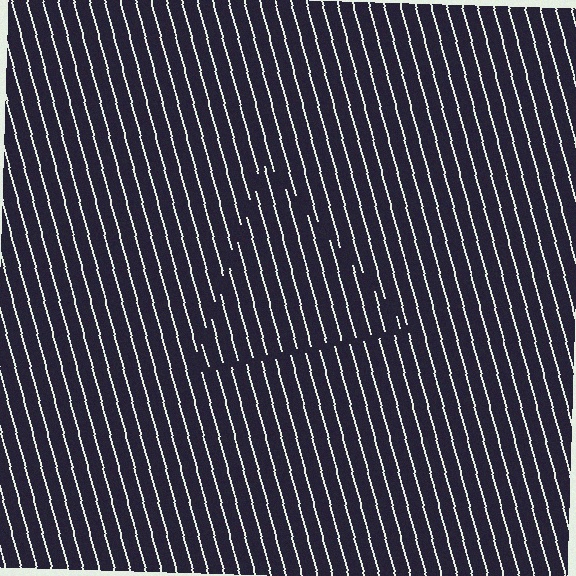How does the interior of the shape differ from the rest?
The interior of the shape contains the same grating, shifted by half a period — the contour is defined by the phase discontinuity where line-ends from the inner and outer gratings abut.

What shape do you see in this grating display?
An illusory triangle. The interior of the shape contains the same grating, shifted by half a period — the contour is defined by the phase discontinuity where line-ends from the inner and outer gratings abut.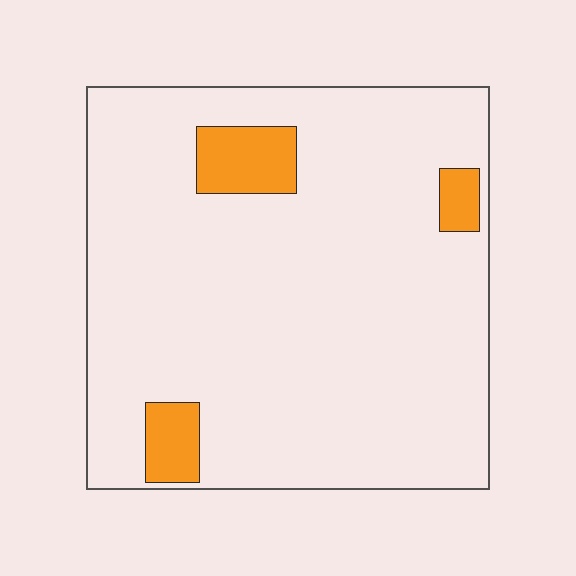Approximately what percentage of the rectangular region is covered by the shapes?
Approximately 10%.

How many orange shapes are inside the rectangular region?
3.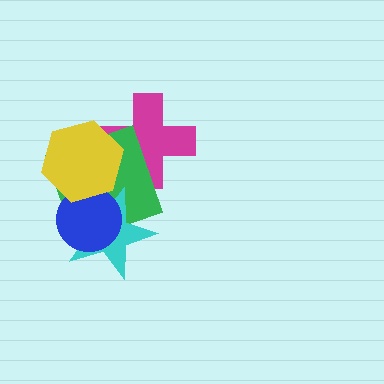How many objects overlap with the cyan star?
3 objects overlap with the cyan star.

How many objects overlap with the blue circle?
3 objects overlap with the blue circle.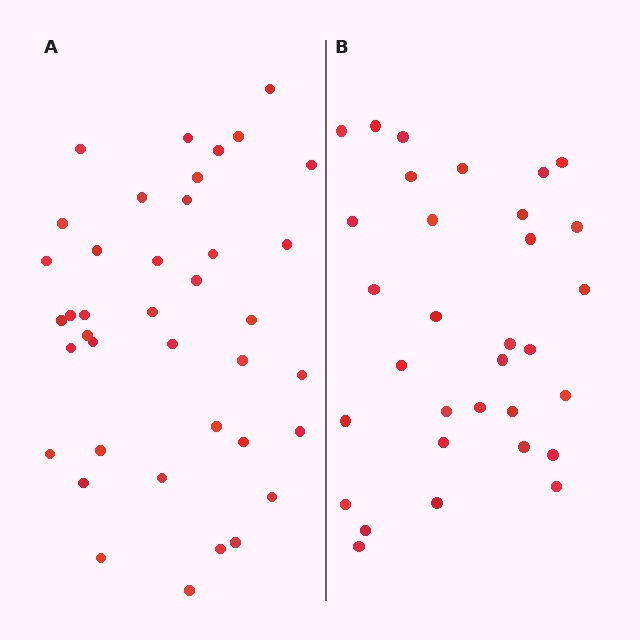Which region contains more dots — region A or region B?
Region A (the left region) has more dots.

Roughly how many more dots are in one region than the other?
Region A has roughly 8 or so more dots than region B.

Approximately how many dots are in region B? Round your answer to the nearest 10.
About 30 dots. (The exact count is 32, which rounds to 30.)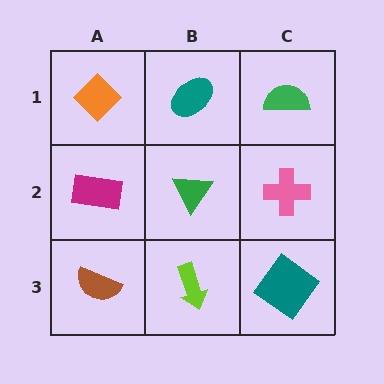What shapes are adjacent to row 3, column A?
A magenta rectangle (row 2, column A), a lime arrow (row 3, column B).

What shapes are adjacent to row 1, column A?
A magenta rectangle (row 2, column A), a teal ellipse (row 1, column B).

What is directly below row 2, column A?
A brown semicircle.